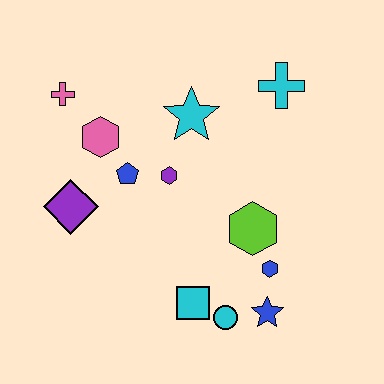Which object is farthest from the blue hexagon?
The pink cross is farthest from the blue hexagon.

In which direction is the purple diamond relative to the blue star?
The purple diamond is to the left of the blue star.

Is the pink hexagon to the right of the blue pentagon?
No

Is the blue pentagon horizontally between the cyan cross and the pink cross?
Yes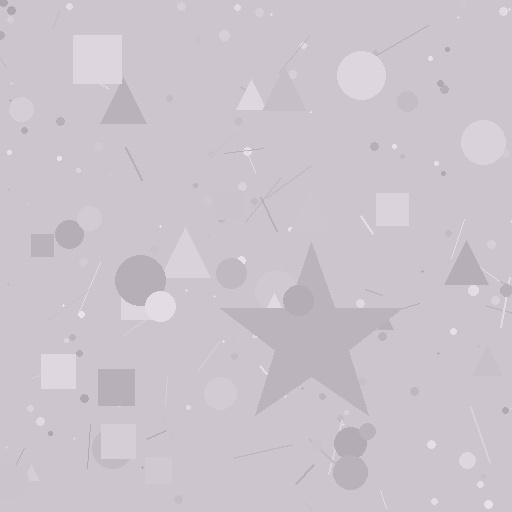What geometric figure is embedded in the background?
A star is embedded in the background.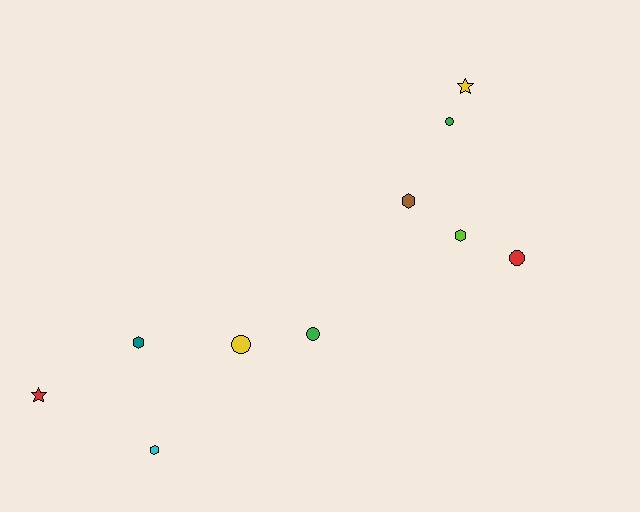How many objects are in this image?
There are 10 objects.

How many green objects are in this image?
There are 2 green objects.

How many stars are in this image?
There are 2 stars.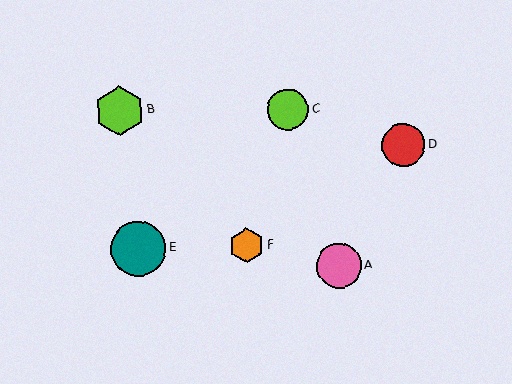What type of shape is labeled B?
Shape B is a lime hexagon.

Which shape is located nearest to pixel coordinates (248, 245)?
The orange hexagon (labeled F) at (246, 246) is nearest to that location.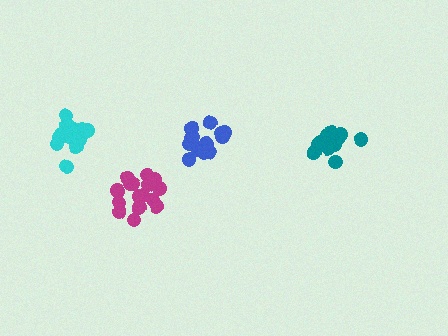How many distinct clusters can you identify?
There are 4 distinct clusters.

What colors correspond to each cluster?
The clusters are colored: magenta, cyan, blue, teal.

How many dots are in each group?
Group 1: 18 dots, Group 2: 17 dots, Group 3: 14 dots, Group 4: 13 dots (62 total).